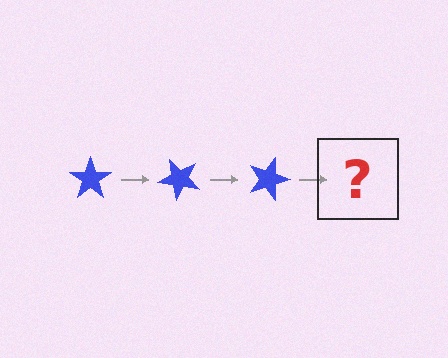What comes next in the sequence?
The next element should be a blue star rotated 135 degrees.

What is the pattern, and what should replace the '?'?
The pattern is that the star rotates 45 degrees each step. The '?' should be a blue star rotated 135 degrees.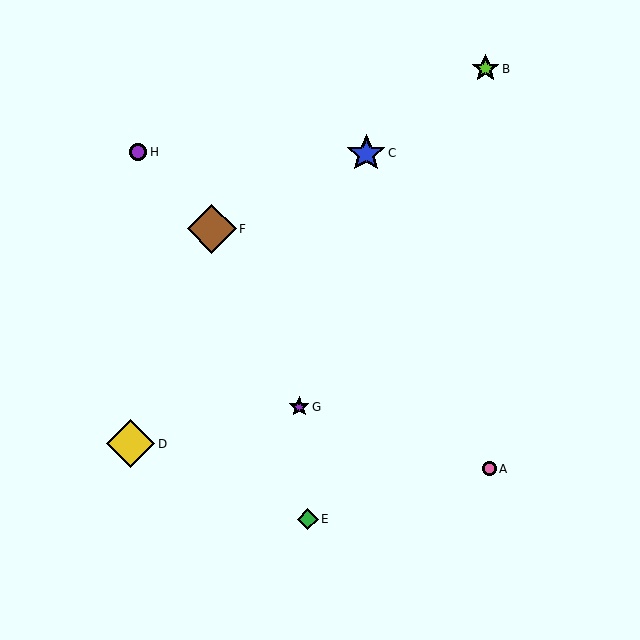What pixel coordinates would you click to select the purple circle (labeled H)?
Click at (138, 152) to select the purple circle H.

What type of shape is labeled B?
Shape B is a lime star.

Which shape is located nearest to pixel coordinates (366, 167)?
The blue star (labeled C) at (366, 153) is nearest to that location.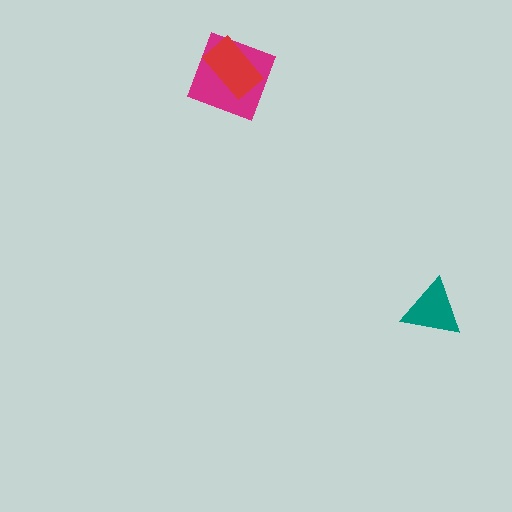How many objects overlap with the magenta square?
1 object overlaps with the magenta square.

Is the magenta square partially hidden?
Yes, it is partially covered by another shape.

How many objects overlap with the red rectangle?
1 object overlaps with the red rectangle.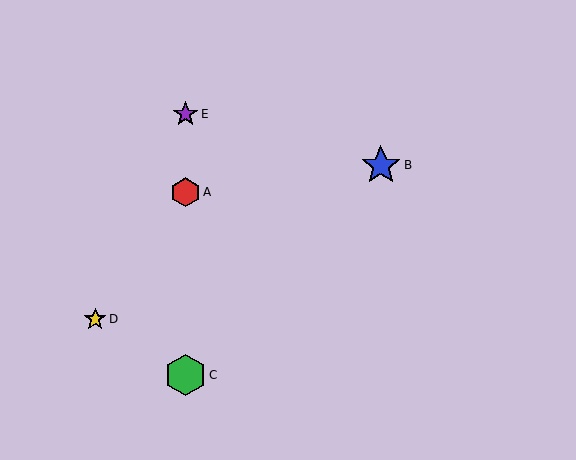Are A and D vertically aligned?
No, A is at x≈185 and D is at x≈95.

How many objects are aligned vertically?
3 objects (A, C, E) are aligned vertically.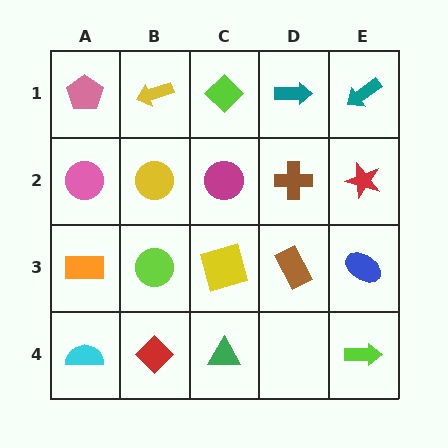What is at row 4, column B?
A red diamond.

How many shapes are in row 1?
5 shapes.